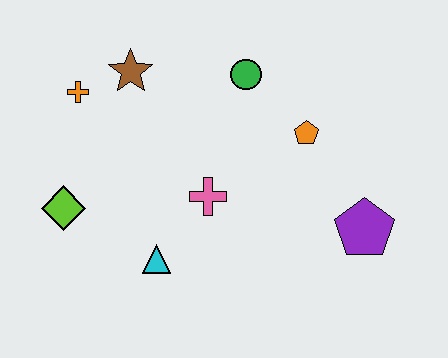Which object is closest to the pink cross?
The cyan triangle is closest to the pink cross.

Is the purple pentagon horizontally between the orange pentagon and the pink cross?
No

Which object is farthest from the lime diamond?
The purple pentagon is farthest from the lime diamond.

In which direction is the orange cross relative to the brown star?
The orange cross is to the left of the brown star.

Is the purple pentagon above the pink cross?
No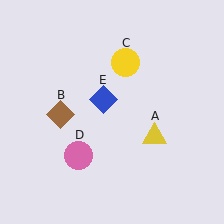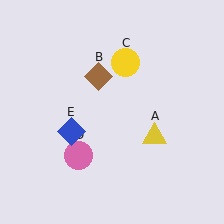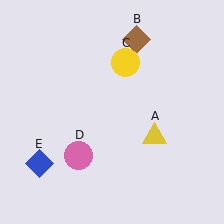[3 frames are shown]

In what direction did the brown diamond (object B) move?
The brown diamond (object B) moved up and to the right.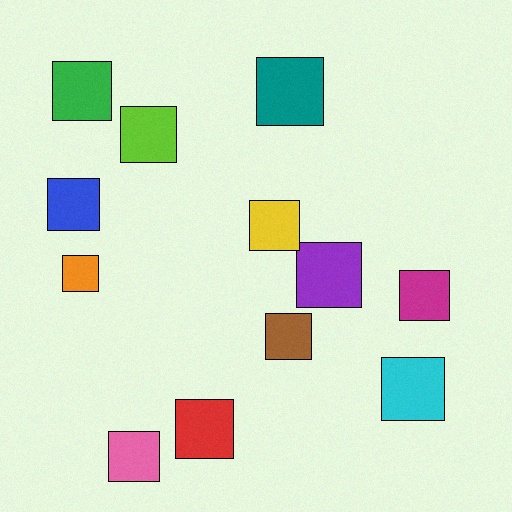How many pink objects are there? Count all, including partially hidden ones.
There is 1 pink object.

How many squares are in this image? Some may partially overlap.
There are 12 squares.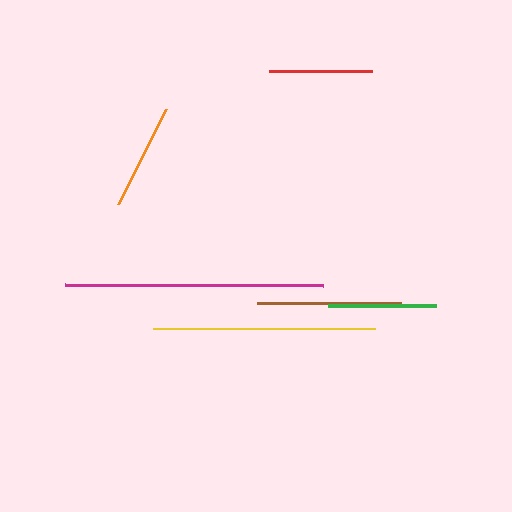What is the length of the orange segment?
The orange segment is approximately 107 pixels long.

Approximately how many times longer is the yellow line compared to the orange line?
The yellow line is approximately 2.1 times the length of the orange line.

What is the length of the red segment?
The red segment is approximately 103 pixels long.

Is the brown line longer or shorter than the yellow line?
The yellow line is longer than the brown line.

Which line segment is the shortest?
The red line is the shortest at approximately 103 pixels.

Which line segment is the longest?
The magenta line is the longest at approximately 258 pixels.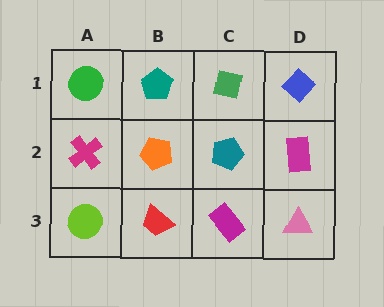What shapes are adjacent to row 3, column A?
A magenta cross (row 2, column A), a red trapezoid (row 3, column B).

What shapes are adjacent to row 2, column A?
A green circle (row 1, column A), a lime circle (row 3, column A), an orange pentagon (row 2, column B).